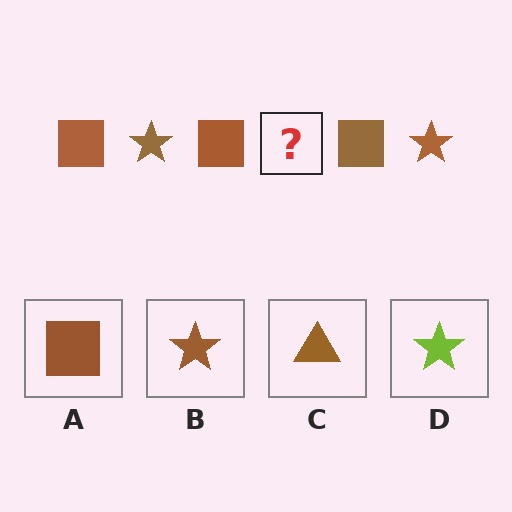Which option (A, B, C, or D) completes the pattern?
B.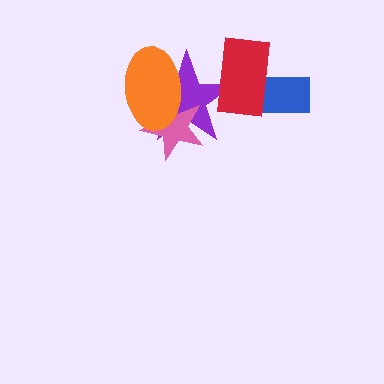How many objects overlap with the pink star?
2 objects overlap with the pink star.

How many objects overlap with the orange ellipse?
2 objects overlap with the orange ellipse.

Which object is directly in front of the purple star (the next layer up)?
The pink star is directly in front of the purple star.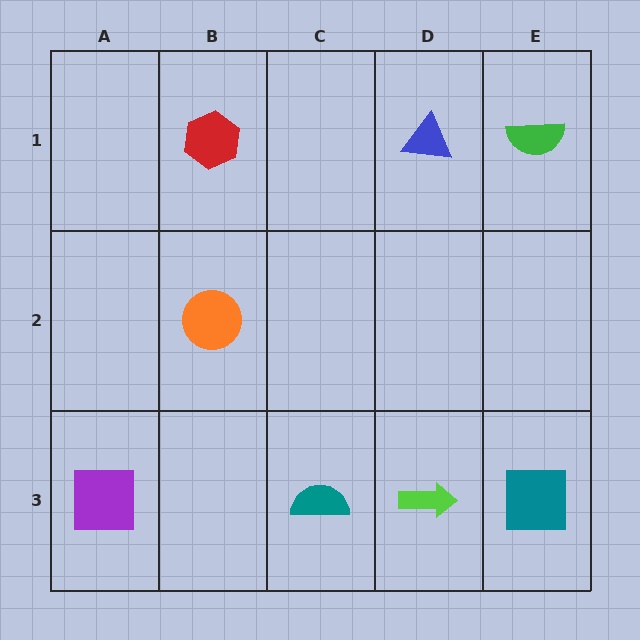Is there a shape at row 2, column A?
No, that cell is empty.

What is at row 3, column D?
A lime arrow.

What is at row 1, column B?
A red hexagon.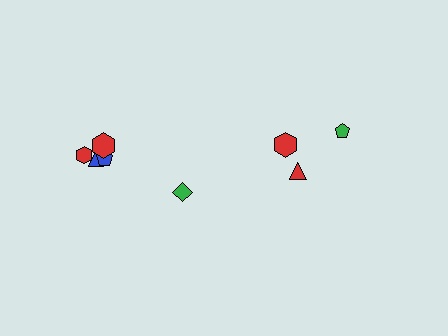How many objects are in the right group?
There are 3 objects.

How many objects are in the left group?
There are 5 objects.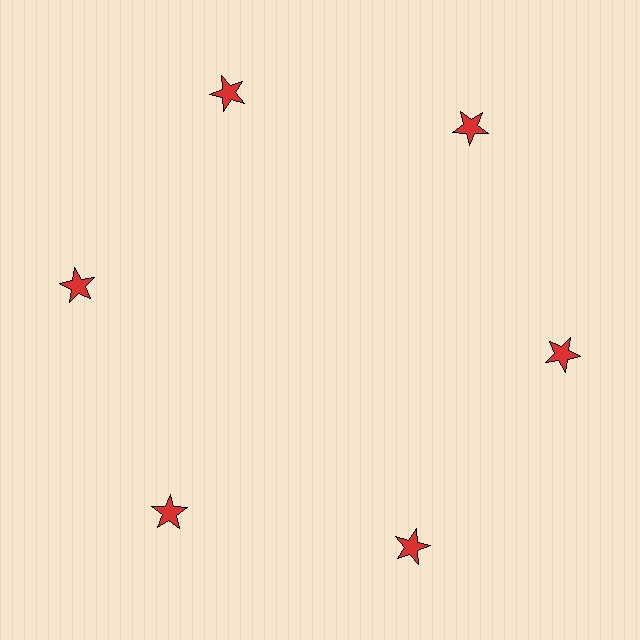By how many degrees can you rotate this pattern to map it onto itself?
The pattern maps onto itself every 60 degrees of rotation.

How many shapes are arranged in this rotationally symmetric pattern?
There are 6 shapes, arranged in 6 groups of 1.